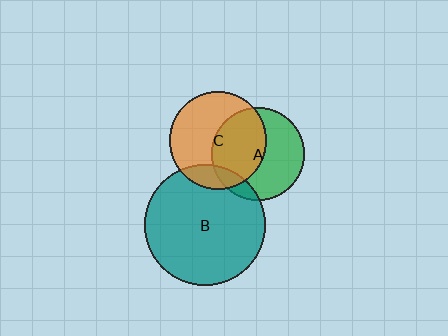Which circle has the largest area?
Circle B (teal).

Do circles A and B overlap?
Yes.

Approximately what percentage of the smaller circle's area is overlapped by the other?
Approximately 10%.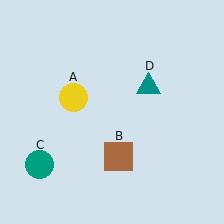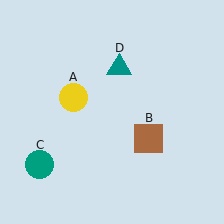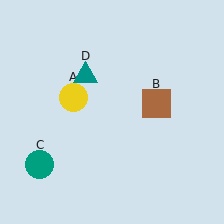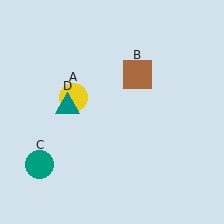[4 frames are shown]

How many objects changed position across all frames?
2 objects changed position: brown square (object B), teal triangle (object D).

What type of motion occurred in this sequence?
The brown square (object B), teal triangle (object D) rotated counterclockwise around the center of the scene.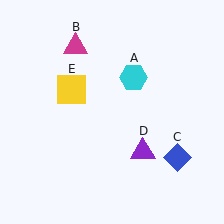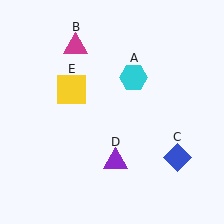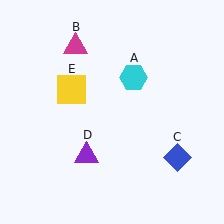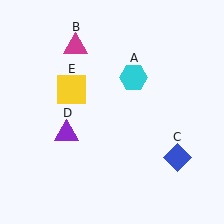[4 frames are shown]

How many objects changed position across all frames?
1 object changed position: purple triangle (object D).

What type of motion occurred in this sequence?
The purple triangle (object D) rotated clockwise around the center of the scene.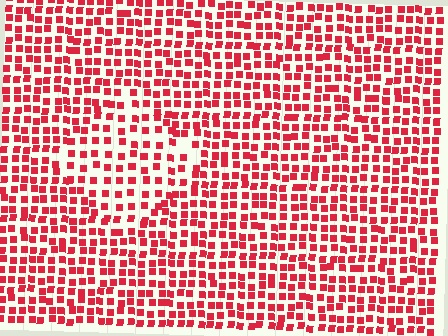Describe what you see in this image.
The image contains small red elements arranged at two different densities. A diamond-shaped region is visible where the elements are less densely packed than the surrounding area.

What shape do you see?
I see a diamond.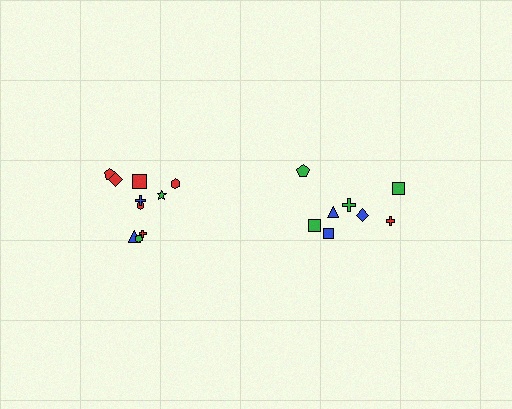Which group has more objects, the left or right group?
The left group.